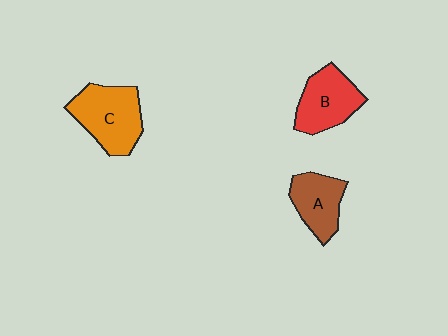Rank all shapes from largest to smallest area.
From largest to smallest: C (orange), B (red), A (brown).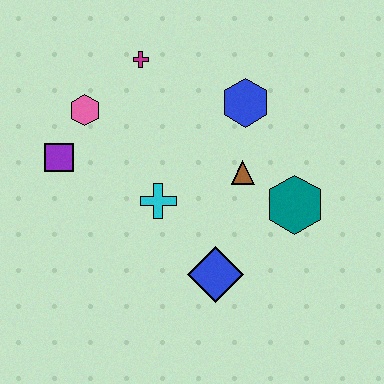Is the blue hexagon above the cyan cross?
Yes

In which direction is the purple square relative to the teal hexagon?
The purple square is to the left of the teal hexagon.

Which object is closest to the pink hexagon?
The purple square is closest to the pink hexagon.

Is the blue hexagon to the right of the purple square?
Yes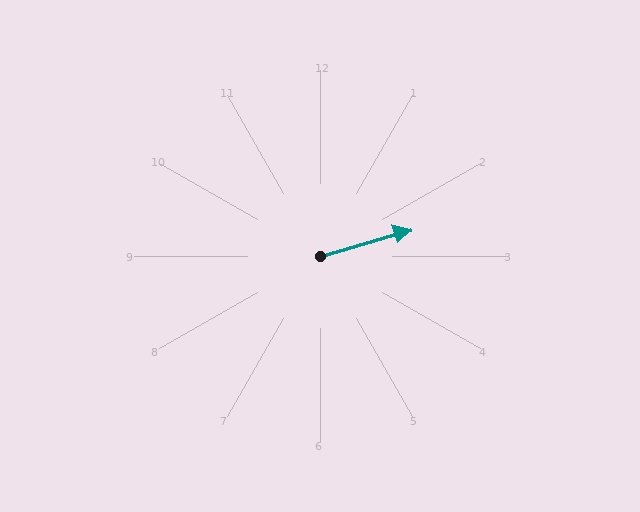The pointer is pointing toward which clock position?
Roughly 2 o'clock.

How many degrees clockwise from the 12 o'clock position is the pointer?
Approximately 73 degrees.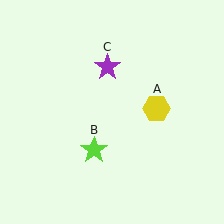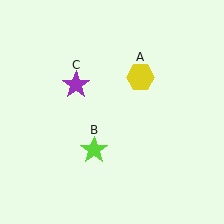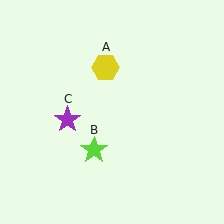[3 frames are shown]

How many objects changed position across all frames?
2 objects changed position: yellow hexagon (object A), purple star (object C).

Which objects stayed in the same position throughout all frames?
Lime star (object B) remained stationary.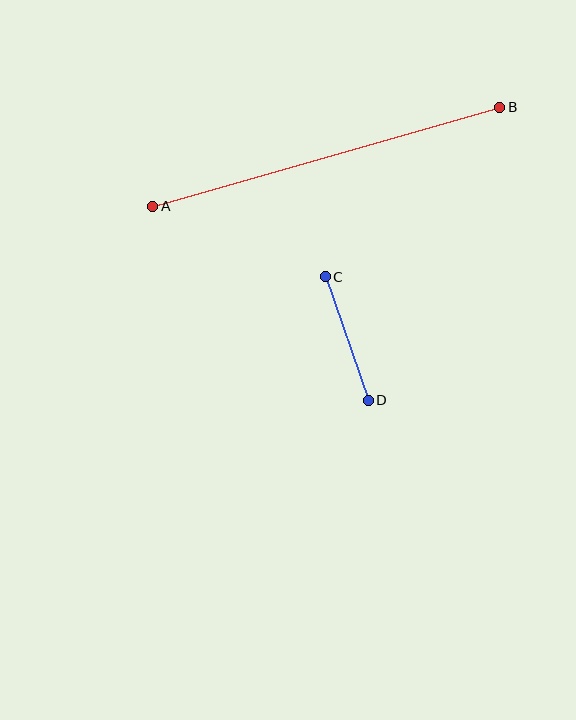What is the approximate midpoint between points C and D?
The midpoint is at approximately (347, 338) pixels.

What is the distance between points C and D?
The distance is approximately 130 pixels.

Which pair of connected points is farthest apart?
Points A and B are farthest apart.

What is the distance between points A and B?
The distance is approximately 361 pixels.